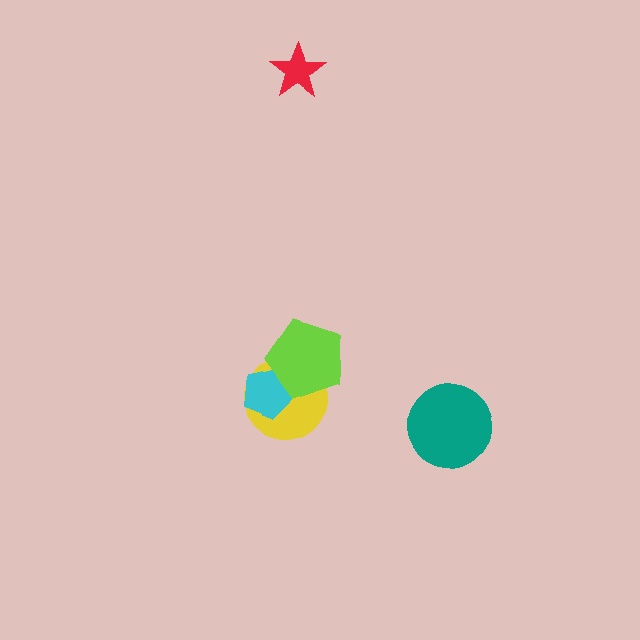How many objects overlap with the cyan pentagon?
2 objects overlap with the cyan pentagon.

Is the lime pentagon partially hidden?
No, no other shape covers it.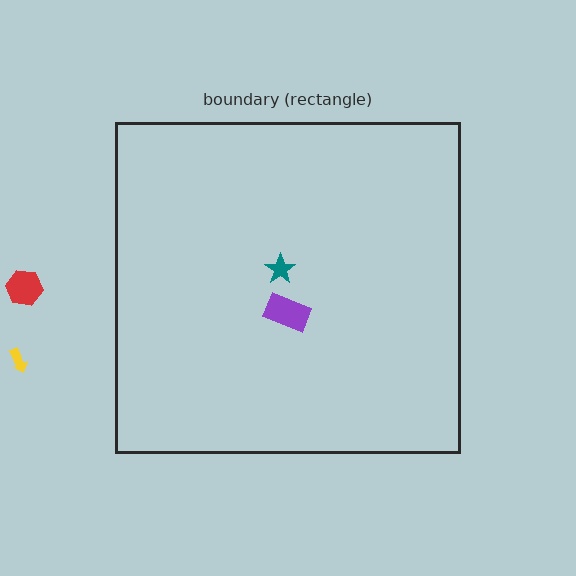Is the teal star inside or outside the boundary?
Inside.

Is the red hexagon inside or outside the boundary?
Outside.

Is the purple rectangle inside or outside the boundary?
Inside.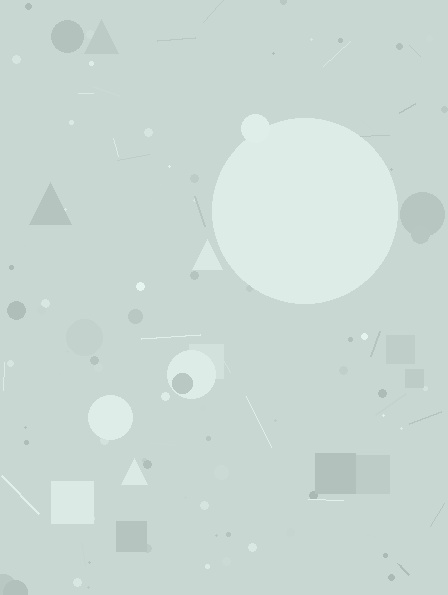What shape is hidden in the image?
A circle is hidden in the image.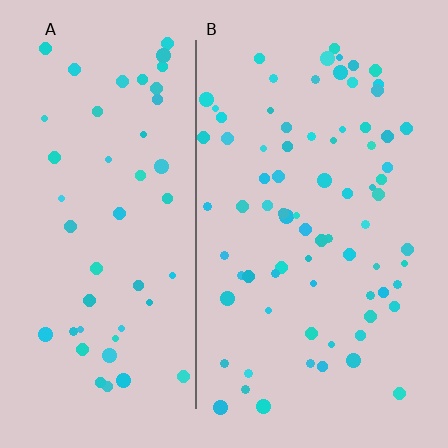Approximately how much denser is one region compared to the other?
Approximately 1.5× — region B over region A.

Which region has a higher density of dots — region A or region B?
B (the right).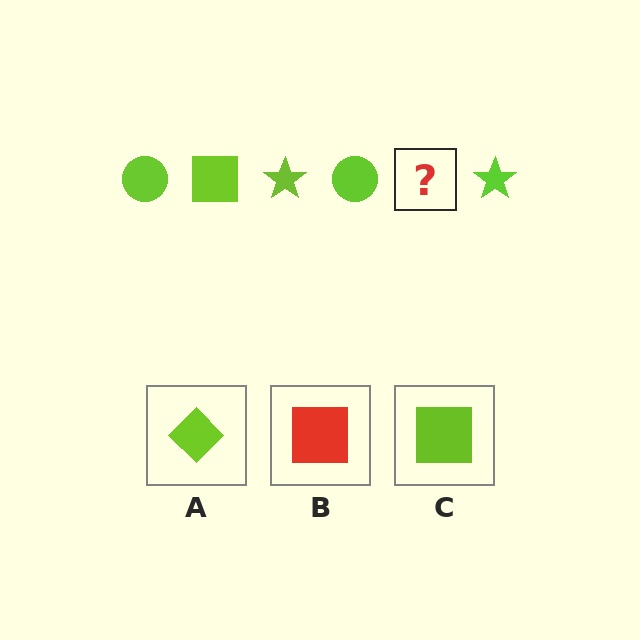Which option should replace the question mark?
Option C.